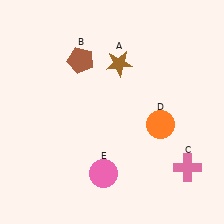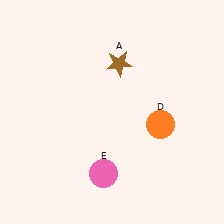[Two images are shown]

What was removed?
The brown pentagon (B), the pink cross (C) were removed in Image 2.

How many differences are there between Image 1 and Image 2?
There are 2 differences between the two images.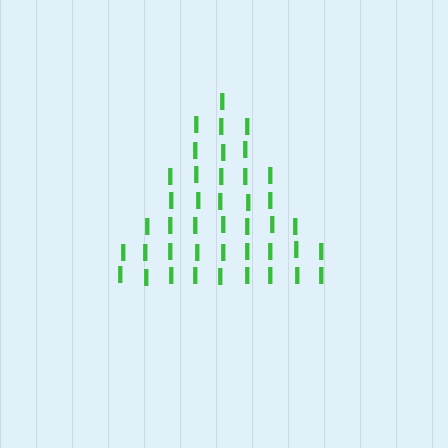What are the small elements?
The small elements are letter I's.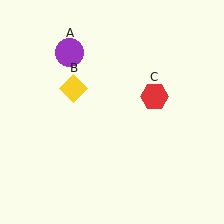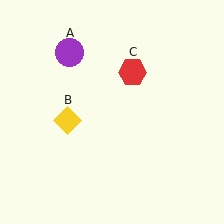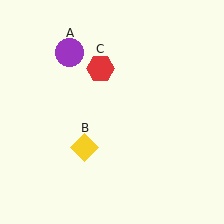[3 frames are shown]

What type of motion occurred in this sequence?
The yellow diamond (object B), red hexagon (object C) rotated counterclockwise around the center of the scene.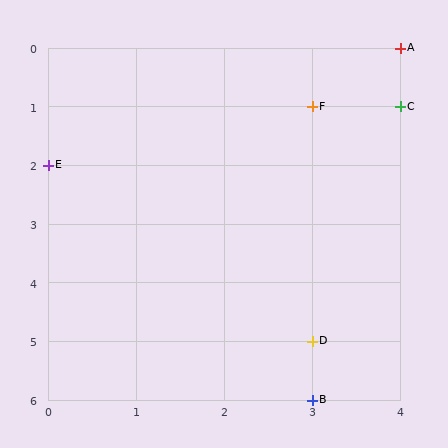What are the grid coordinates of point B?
Point B is at grid coordinates (3, 6).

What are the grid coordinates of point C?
Point C is at grid coordinates (4, 1).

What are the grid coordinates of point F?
Point F is at grid coordinates (3, 1).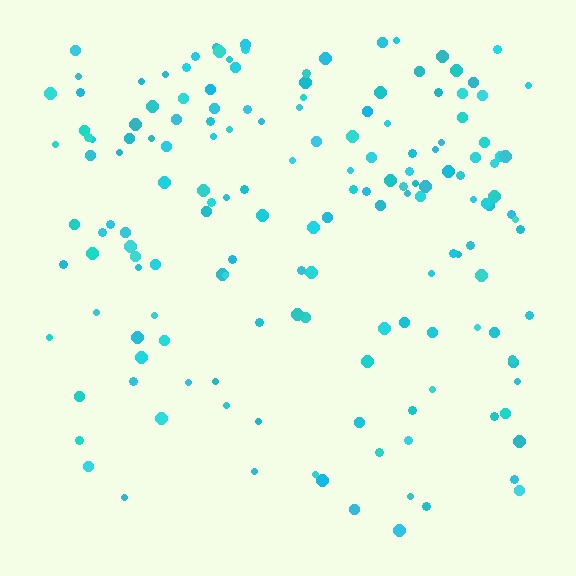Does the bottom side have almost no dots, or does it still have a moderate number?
Still a moderate number, just noticeably fewer than the top.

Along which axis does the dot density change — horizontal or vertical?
Vertical.